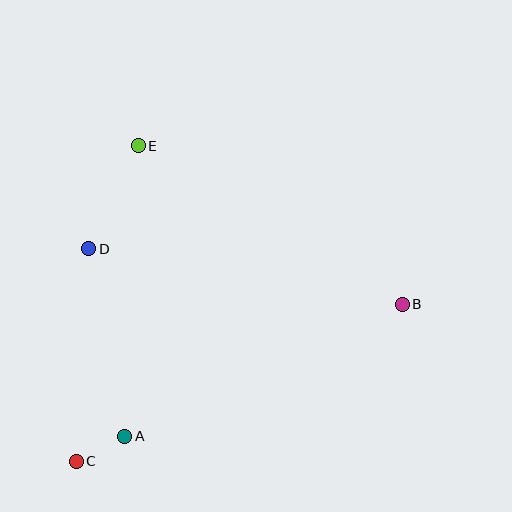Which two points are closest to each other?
Points A and C are closest to each other.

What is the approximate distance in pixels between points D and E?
The distance between D and E is approximately 115 pixels.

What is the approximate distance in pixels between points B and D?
The distance between B and D is approximately 319 pixels.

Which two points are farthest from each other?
Points B and C are farthest from each other.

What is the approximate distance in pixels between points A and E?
The distance between A and E is approximately 291 pixels.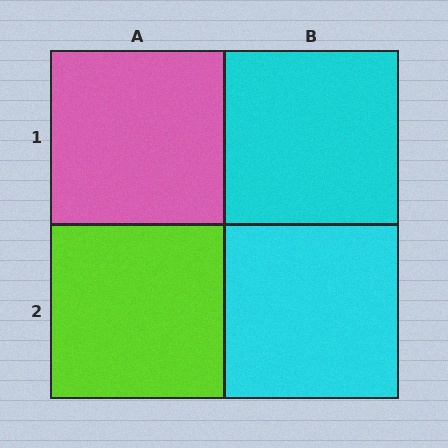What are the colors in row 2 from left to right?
Lime, cyan.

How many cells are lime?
1 cell is lime.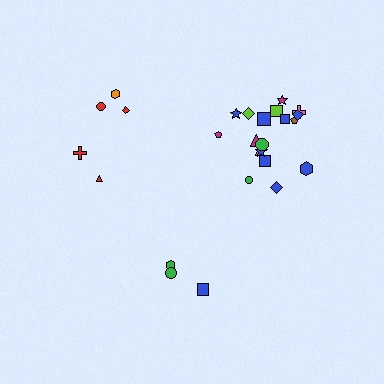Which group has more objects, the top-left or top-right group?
The top-right group.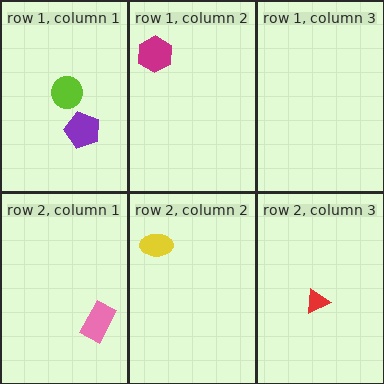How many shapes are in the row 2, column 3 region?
1.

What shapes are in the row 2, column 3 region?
The red triangle.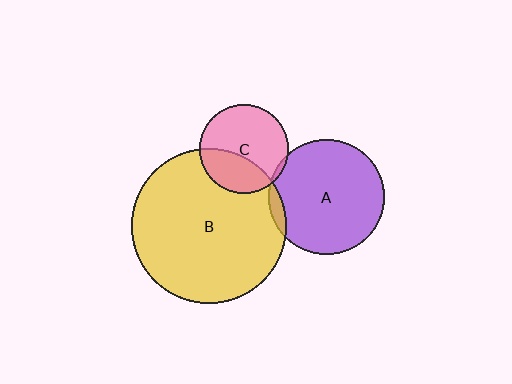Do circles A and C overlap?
Yes.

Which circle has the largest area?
Circle B (yellow).